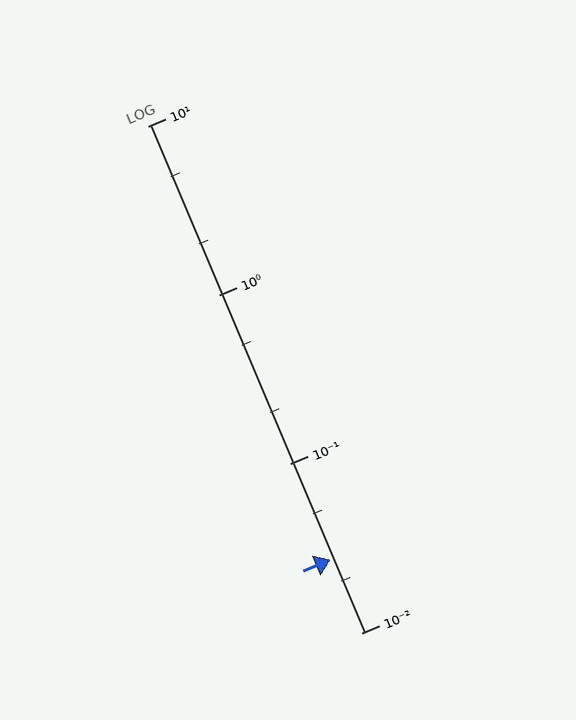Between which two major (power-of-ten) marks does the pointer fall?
The pointer is between 0.01 and 0.1.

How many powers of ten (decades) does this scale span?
The scale spans 3 decades, from 0.01 to 10.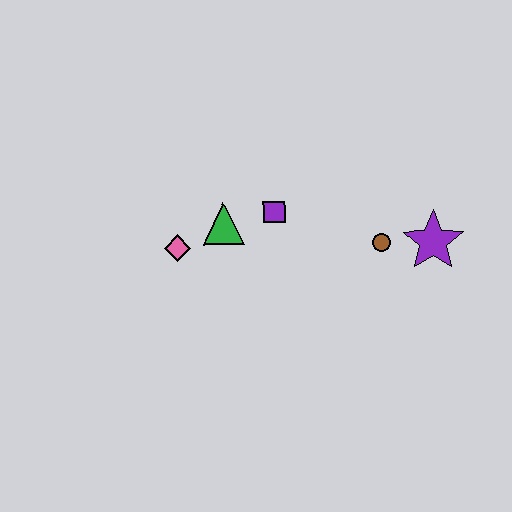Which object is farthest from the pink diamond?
The purple star is farthest from the pink diamond.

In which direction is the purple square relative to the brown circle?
The purple square is to the left of the brown circle.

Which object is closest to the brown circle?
The purple star is closest to the brown circle.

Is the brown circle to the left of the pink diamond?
No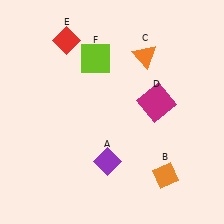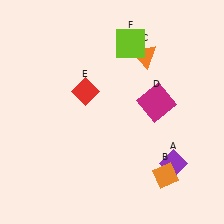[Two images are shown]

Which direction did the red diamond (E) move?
The red diamond (E) moved down.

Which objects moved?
The objects that moved are: the purple diamond (A), the red diamond (E), the lime square (F).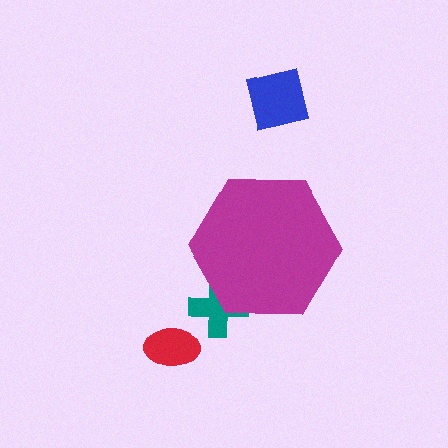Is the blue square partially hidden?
No, the blue square is fully visible.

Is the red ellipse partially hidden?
No, the red ellipse is fully visible.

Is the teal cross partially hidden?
Yes, the teal cross is partially hidden behind the magenta hexagon.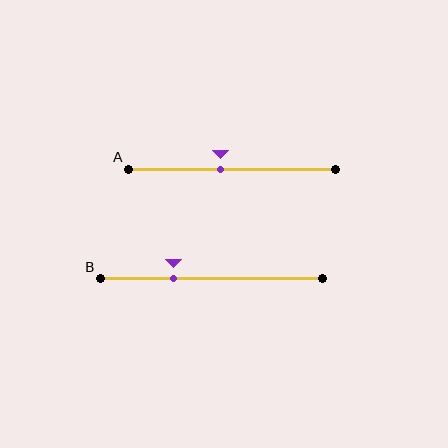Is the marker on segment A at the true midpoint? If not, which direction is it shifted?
No, the marker on segment A is shifted to the left by about 5% of the segment length.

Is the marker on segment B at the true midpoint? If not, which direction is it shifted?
No, the marker on segment B is shifted to the left by about 17% of the segment length.